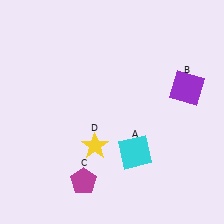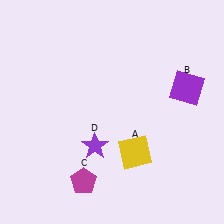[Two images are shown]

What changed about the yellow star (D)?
In Image 1, D is yellow. In Image 2, it changed to purple.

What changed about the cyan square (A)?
In Image 1, A is cyan. In Image 2, it changed to yellow.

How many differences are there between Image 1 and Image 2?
There are 2 differences between the two images.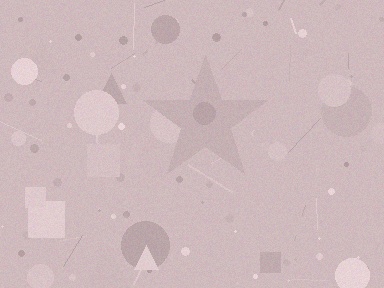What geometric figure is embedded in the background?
A star is embedded in the background.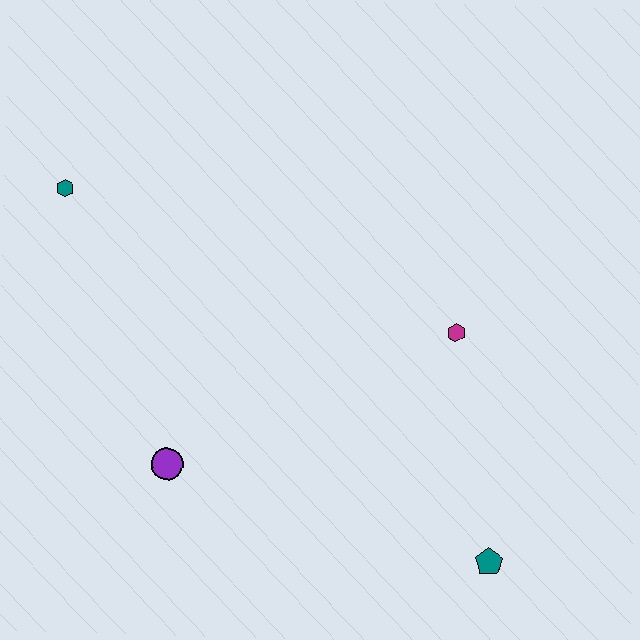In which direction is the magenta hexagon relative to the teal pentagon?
The magenta hexagon is above the teal pentagon.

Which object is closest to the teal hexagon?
The purple circle is closest to the teal hexagon.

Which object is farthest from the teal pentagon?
The teal hexagon is farthest from the teal pentagon.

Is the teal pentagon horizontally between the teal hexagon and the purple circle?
No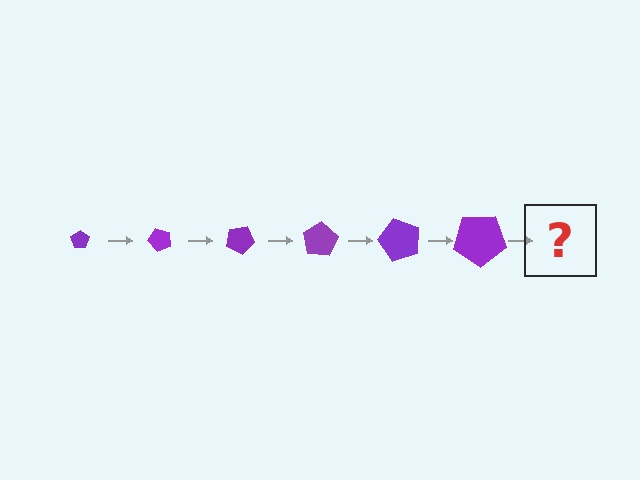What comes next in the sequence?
The next element should be a pentagon, larger than the previous one and rotated 300 degrees from the start.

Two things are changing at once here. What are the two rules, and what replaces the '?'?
The two rules are that the pentagon grows larger each step and it rotates 50 degrees each step. The '?' should be a pentagon, larger than the previous one and rotated 300 degrees from the start.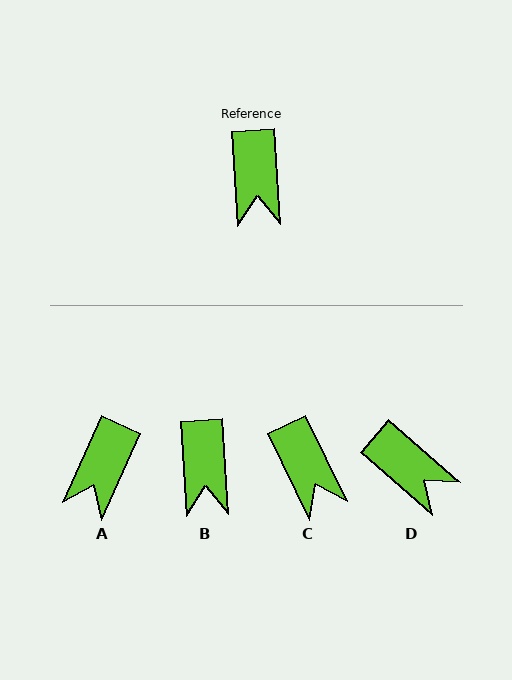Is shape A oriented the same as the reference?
No, it is off by about 28 degrees.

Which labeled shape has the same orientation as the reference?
B.